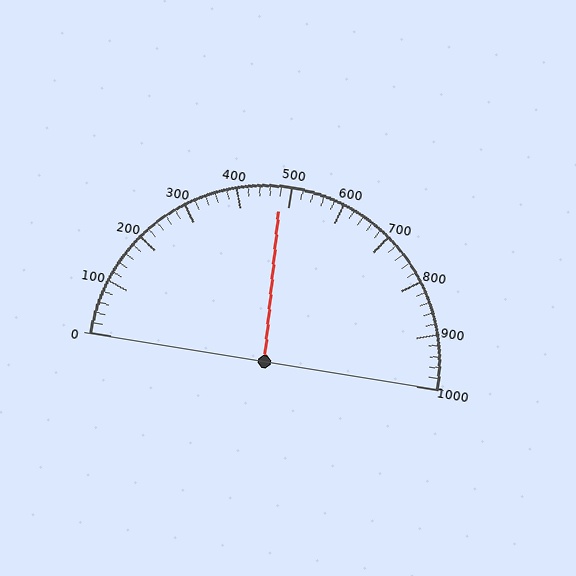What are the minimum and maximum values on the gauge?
The gauge ranges from 0 to 1000.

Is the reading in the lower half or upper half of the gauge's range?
The reading is in the lower half of the range (0 to 1000).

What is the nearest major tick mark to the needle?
The nearest major tick mark is 500.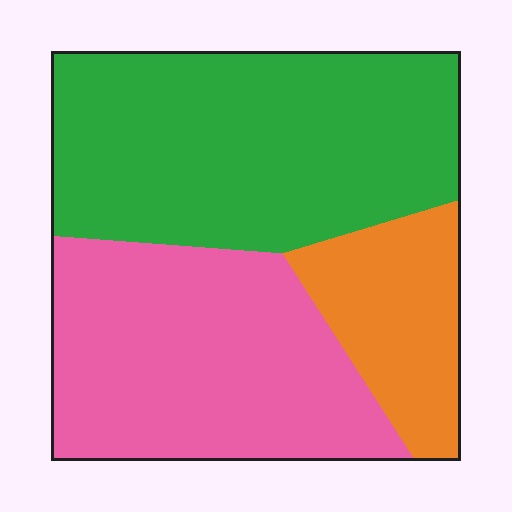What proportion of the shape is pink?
Pink takes up about three eighths (3/8) of the shape.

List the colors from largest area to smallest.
From largest to smallest: green, pink, orange.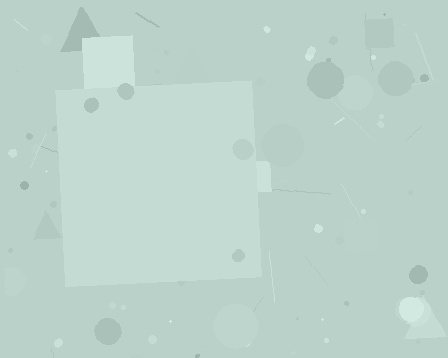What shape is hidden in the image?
A square is hidden in the image.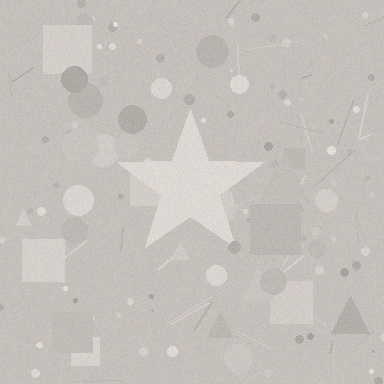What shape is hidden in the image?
A star is hidden in the image.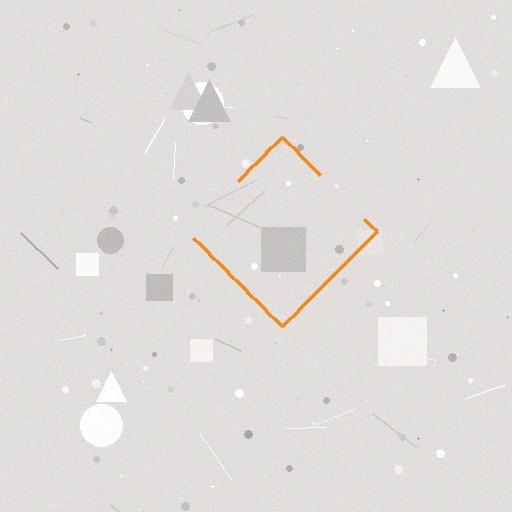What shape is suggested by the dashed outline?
The dashed outline suggests a diamond.